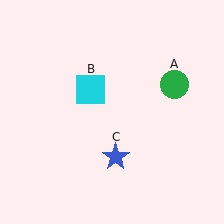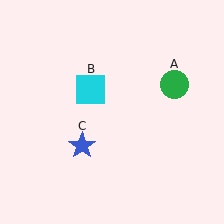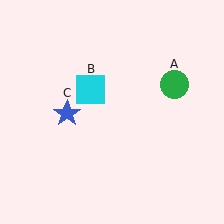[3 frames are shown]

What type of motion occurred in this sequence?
The blue star (object C) rotated clockwise around the center of the scene.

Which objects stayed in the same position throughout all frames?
Green circle (object A) and cyan square (object B) remained stationary.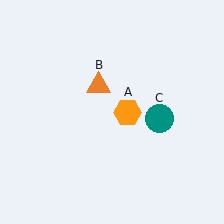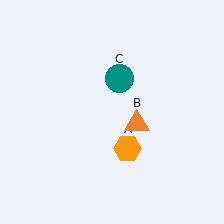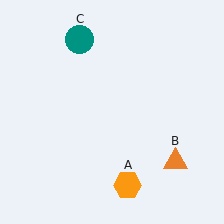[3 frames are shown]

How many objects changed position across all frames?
3 objects changed position: orange hexagon (object A), orange triangle (object B), teal circle (object C).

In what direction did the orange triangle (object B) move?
The orange triangle (object B) moved down and to the right.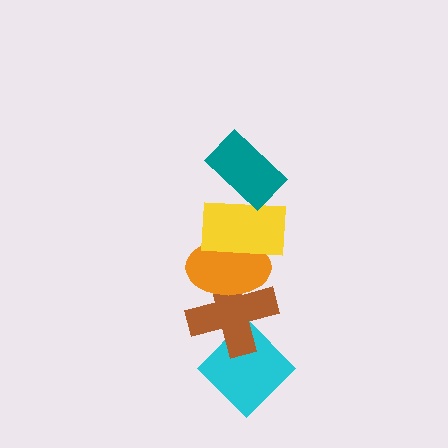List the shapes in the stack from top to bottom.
From top to bottom: the teal rectangle, the yellow rectangle, the orange ellipse, the brown cross, the cyan diamond.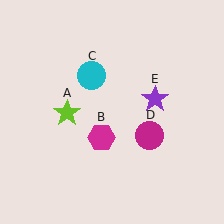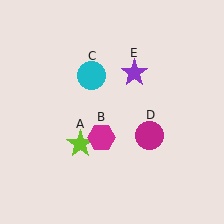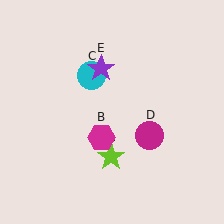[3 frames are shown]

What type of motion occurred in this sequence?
The lime star (object A), purple star (object E) rotated counterclockwise around the center of the scene.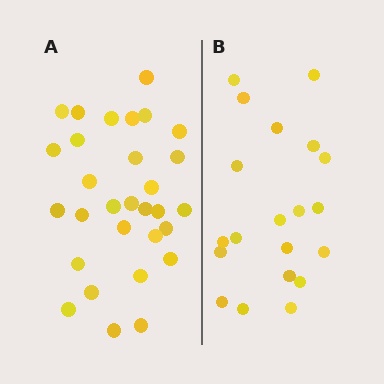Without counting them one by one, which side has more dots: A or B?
Region A (the left region) has more dots.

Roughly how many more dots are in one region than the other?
Region A has roughly 10 or so more dots than region B.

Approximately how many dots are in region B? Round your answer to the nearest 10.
About 20 dots.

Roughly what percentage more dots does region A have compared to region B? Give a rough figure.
About 50% more.